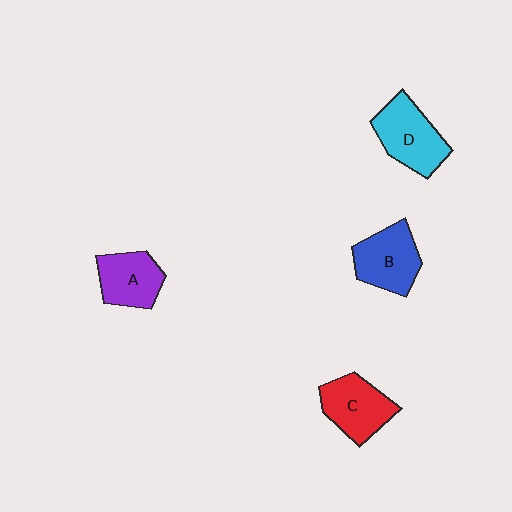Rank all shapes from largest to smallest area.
From largest to smallest: D (cyan), B (blue), C (red), A (purple).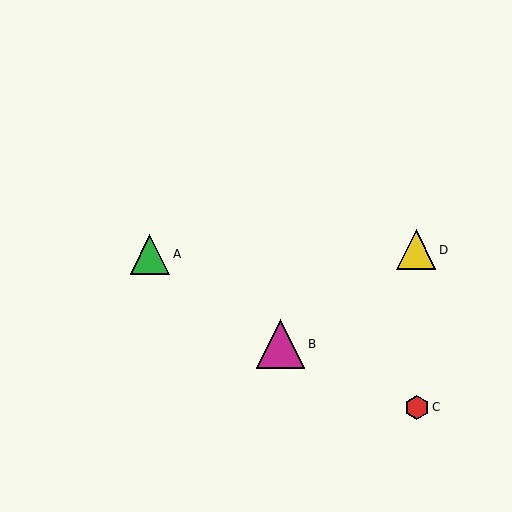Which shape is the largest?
The magenta triangle (labeled B) is the largest.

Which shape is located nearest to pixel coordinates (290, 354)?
The magenta triangle (labeled B) at (281, 344) is nearest to that location.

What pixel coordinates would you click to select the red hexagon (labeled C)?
Click at (417, 407) to select the red hexagon C.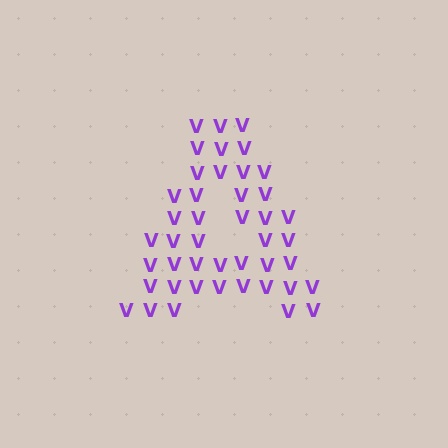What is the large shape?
The large shape is the letter A.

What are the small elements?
The small elements are letter V's.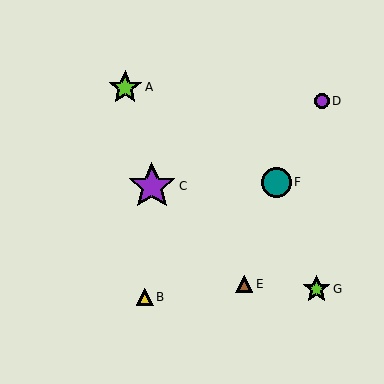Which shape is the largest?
The purple star (labeled C) is the largest.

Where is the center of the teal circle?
The center of the teal circle is at (277, 182).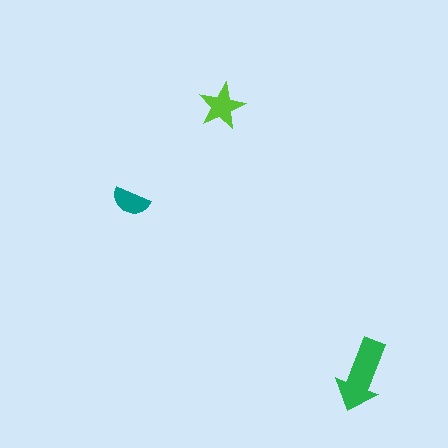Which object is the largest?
The green arrow.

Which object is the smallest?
The teal semicircle.